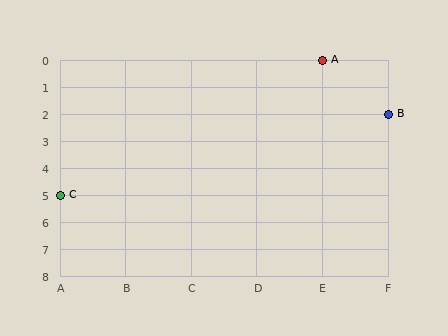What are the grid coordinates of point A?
Point A is at grid coordinates (E, 0).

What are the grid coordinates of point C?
Point C is at grid coordinates (A, 5).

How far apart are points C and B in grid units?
Points C and B are 5 columns and 3 rows apart (about 5.8 grid units diagonally).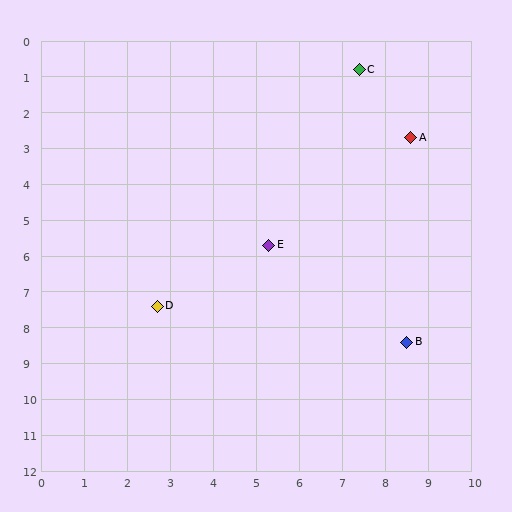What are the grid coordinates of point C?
Point C is at approximately (7.4, 0.8).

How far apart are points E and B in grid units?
Points E and B are about 4.2 grid units apart.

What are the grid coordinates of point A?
Point A is at approximately (8.6, 2.7).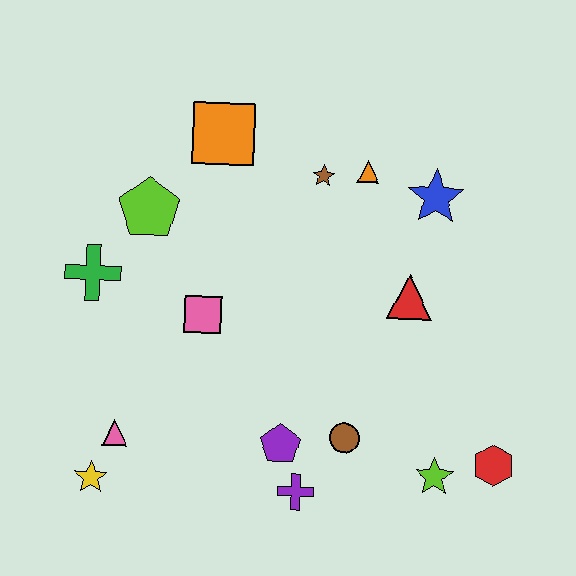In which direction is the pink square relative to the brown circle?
The pink square is to the left of the brown circle.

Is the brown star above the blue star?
Yes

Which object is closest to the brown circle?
The purple pentagon is closest to the brown circle.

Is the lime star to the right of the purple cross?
Yes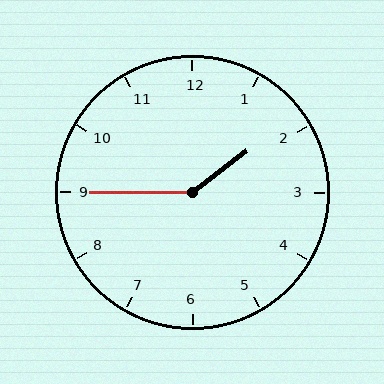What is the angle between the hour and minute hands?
Approximately 142 degrees.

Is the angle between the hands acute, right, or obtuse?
It is obtuse.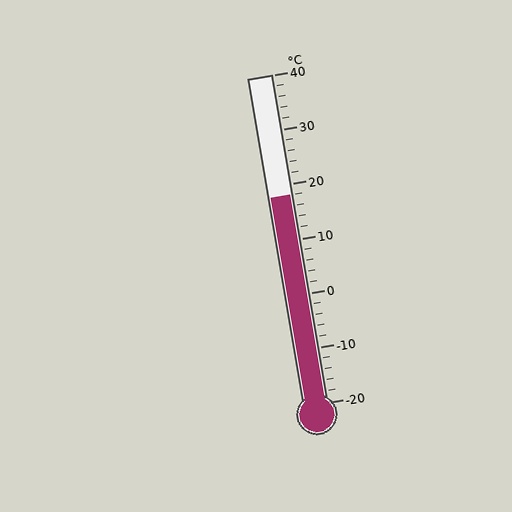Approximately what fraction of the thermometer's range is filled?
The thermometer is filled to approximately 65% of its range.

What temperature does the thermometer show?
The thermometer shows approximately 18°C.